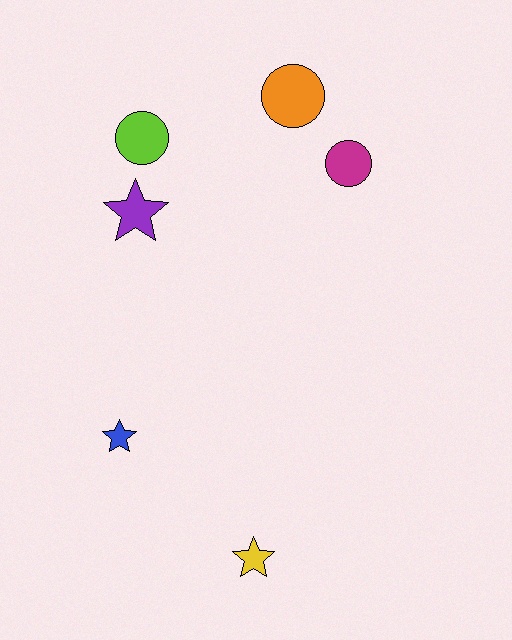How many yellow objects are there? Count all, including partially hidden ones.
There is 1 yellow object.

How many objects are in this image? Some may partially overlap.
There are 6 objects.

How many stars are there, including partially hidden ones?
There are 3 stars.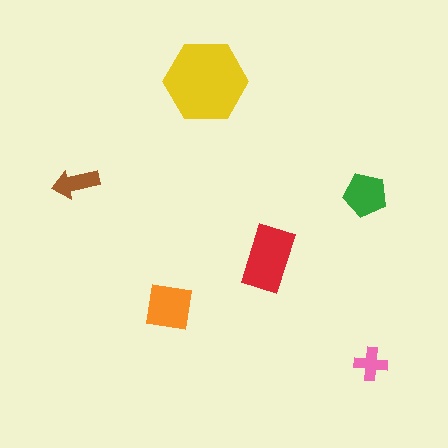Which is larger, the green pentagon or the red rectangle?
The red rectangle.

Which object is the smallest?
The pink cross.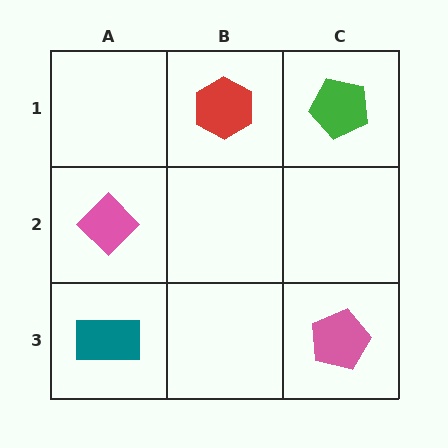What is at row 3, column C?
A pink pentagon.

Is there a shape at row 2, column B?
No, that cell is empty.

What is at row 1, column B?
A red hexagon.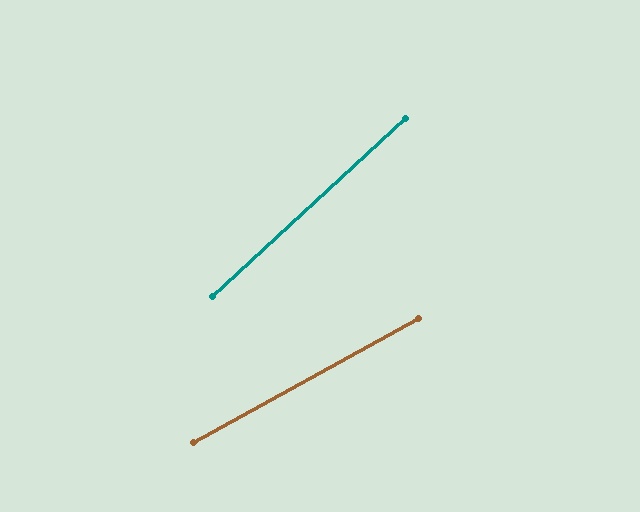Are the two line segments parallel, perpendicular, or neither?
Neither parallel nor perpendicular — they differ by about 14°.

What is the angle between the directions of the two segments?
Approximately 14 degrees.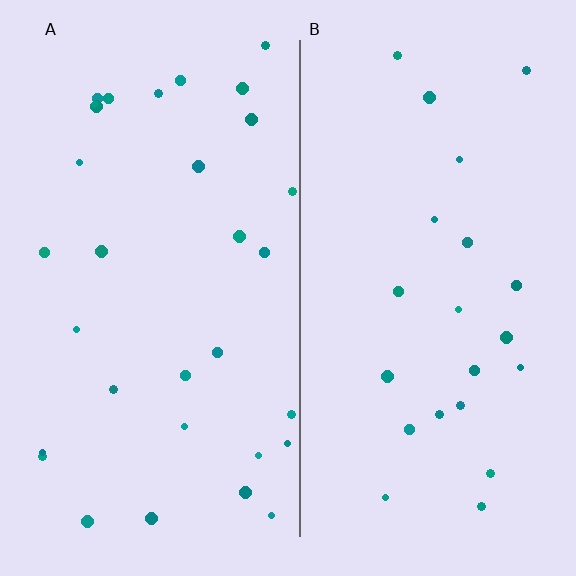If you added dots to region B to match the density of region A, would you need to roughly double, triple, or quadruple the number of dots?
Approximately double.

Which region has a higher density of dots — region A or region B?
A (the left).